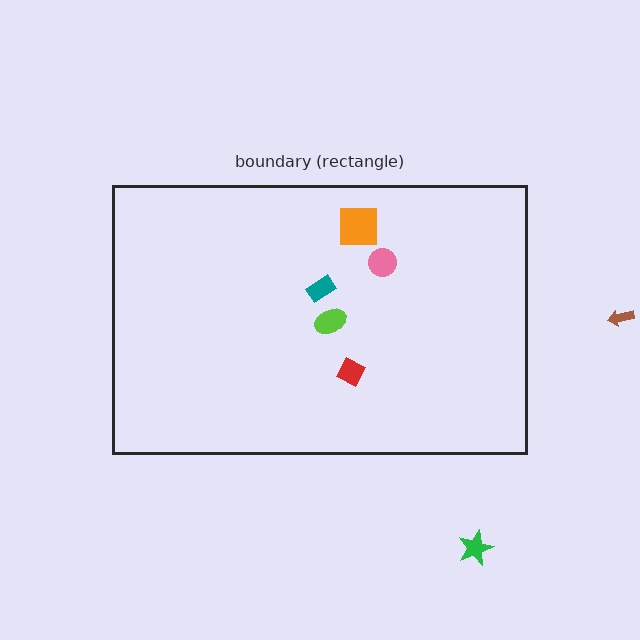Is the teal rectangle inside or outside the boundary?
Inside.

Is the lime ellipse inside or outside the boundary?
Inside.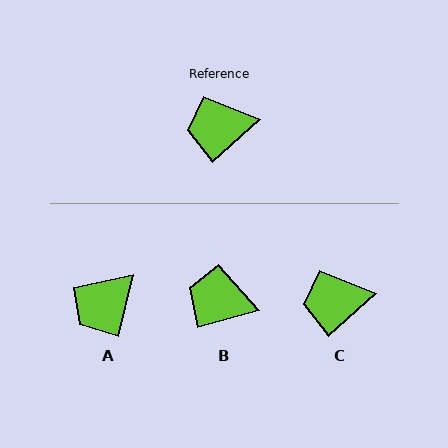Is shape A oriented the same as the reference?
No, it is off by about 34 degrees.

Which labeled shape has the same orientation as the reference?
C.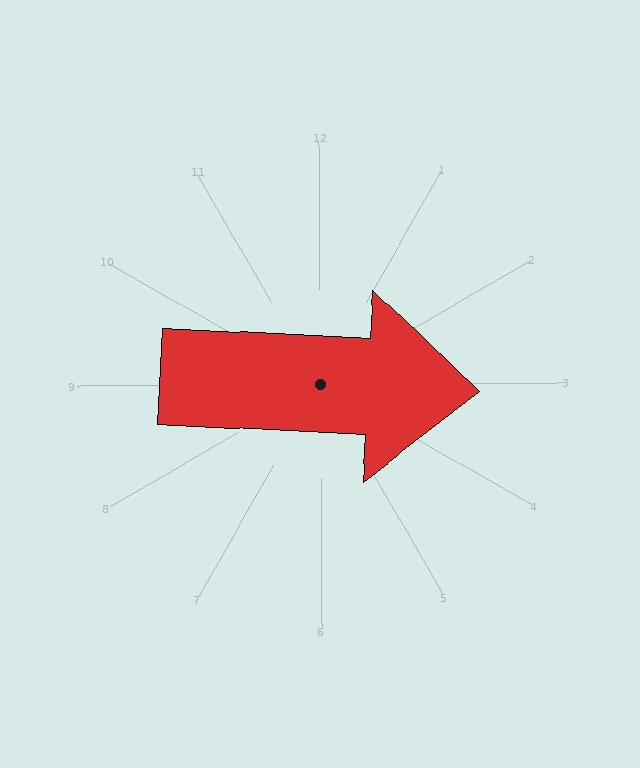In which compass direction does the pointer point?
East.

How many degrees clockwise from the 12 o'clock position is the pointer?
Approximately 93 degrees.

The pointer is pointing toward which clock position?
Roughly 3 o'clock.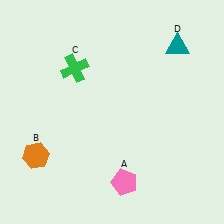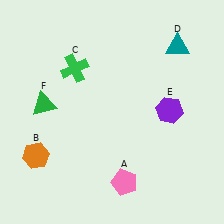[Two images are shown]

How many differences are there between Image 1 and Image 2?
There are 2 differences between the two images.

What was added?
A purple hexagon (E), a green triangle (F) were added in Image 2.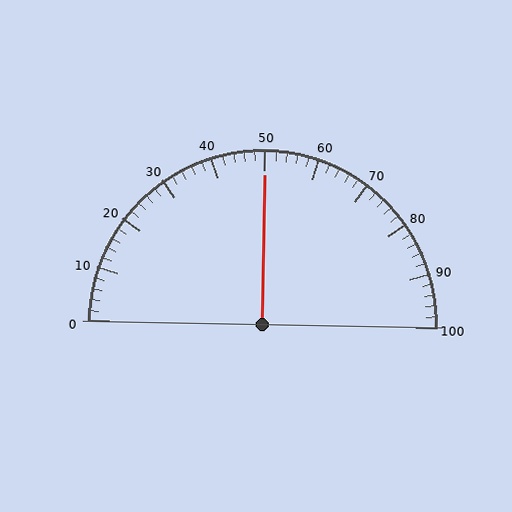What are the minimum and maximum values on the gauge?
The gauge ranges from 0 to 100.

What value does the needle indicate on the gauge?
The needle indicates approximately 50.